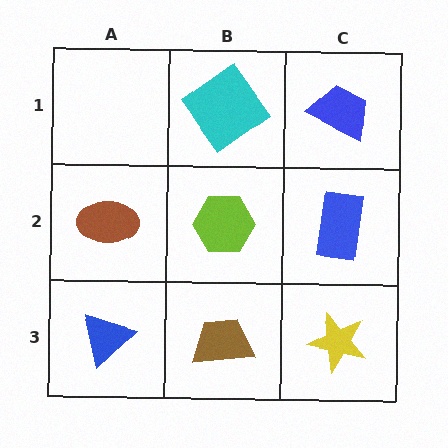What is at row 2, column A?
A brown ellipse.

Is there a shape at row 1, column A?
No, that cell is empty.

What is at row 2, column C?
A blue rectangle.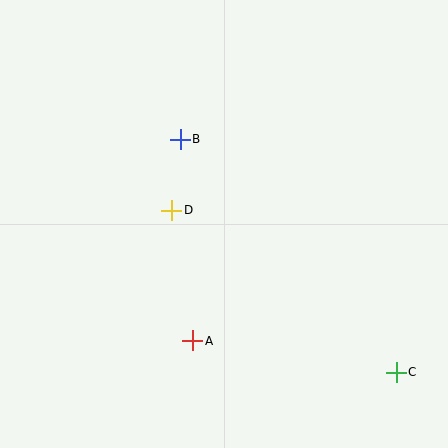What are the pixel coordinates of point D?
Point D is at (172, 210).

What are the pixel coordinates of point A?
Point A is at (193, 341).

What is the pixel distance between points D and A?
The distance between D and A is 132 pixels.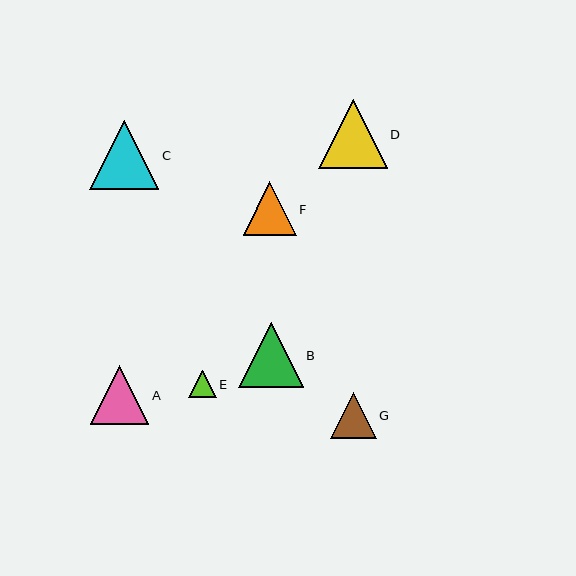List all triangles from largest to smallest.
From largest to smallest: C, D, B, A, F, G, E.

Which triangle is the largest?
Triangle C is the largest with a size of approximately 69 pixels.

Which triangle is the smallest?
Triangle E is the smallest with a size of approximately 28 pixels.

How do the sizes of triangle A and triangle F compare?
Triangle A and triangle F are approximately the same size.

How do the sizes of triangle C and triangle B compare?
Triangle C and triangle B are approximately the same size.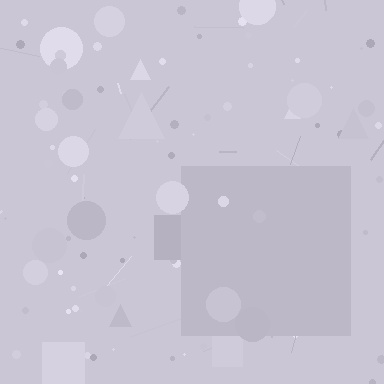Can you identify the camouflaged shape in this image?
The camouflaged shape is a square.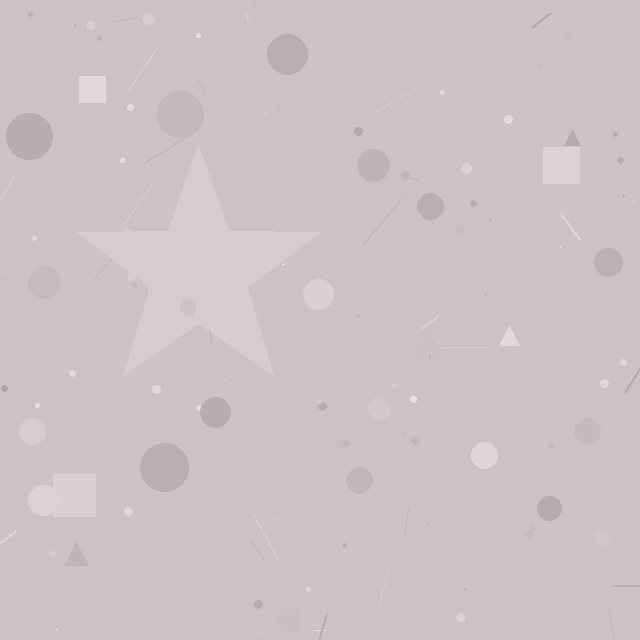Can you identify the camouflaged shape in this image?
The camouflaged shape is a star.